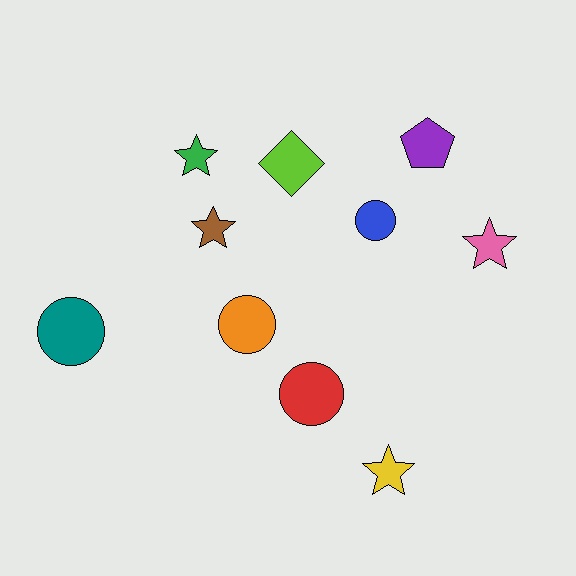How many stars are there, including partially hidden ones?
There are 4 stars.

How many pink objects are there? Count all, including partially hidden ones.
There is 1 pink object.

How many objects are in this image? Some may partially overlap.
There are 10 objects.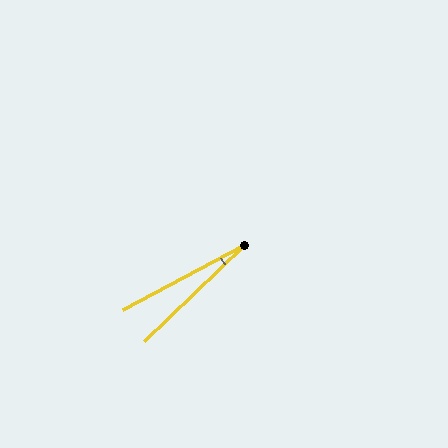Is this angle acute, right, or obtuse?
It is acute.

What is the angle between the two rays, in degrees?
Approximately 16 degrees.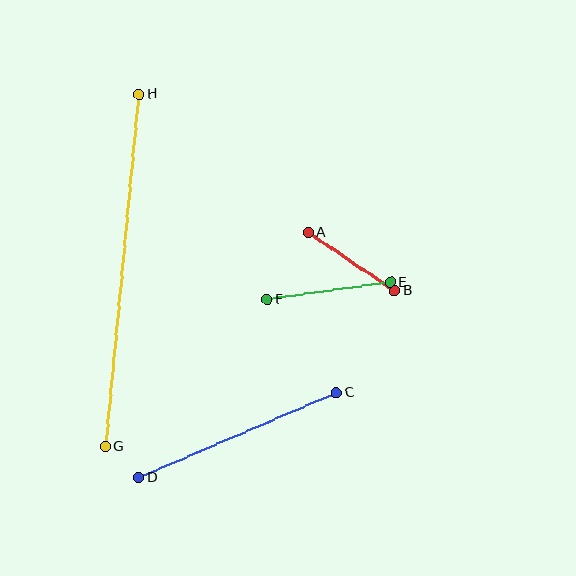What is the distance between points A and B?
The distance is approximately 104 pixels.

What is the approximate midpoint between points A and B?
The midpoint is at approximately (352, 262) pixels.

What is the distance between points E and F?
The distance is approximately 124 pixels.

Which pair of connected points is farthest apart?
Points G and H are farthest apart.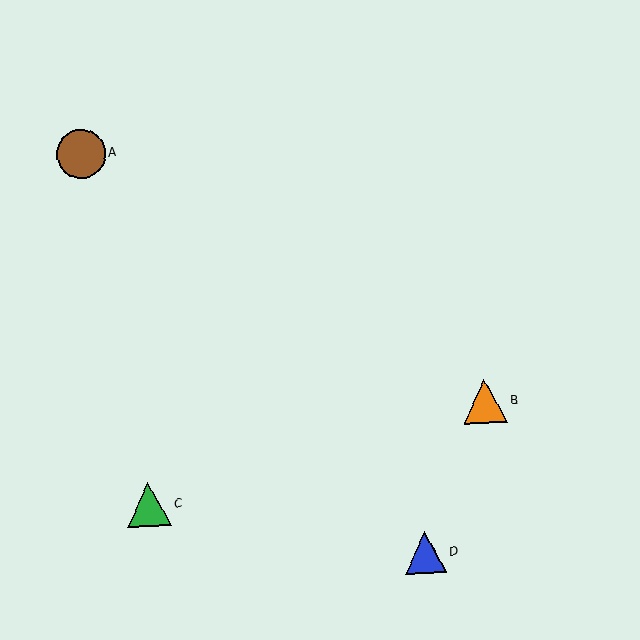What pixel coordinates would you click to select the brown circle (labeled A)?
Click at (81, 154) to select the brown circle A.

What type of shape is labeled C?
Shape C is a green triangle.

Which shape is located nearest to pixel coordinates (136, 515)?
The green triangle (labeled C) at (149, 505) is nearest to that location.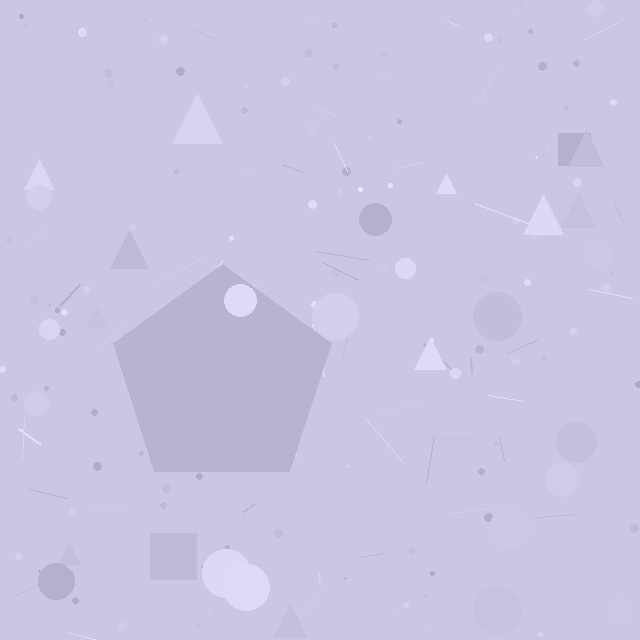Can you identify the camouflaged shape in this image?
The camouflaged shape is a pentagon.